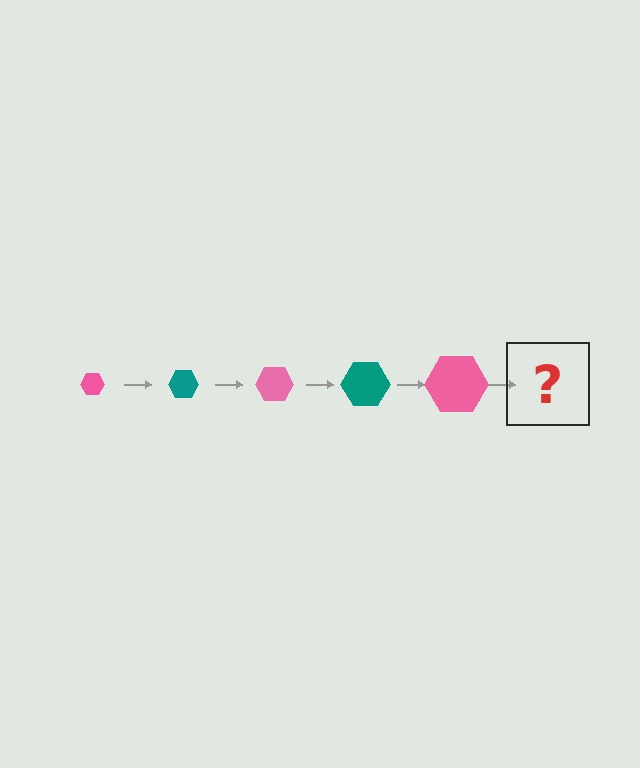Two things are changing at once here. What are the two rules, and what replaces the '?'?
The two rules are that the hexagon grows larger each step and the color cycles through pink and teal. The '?' should be a teal hexagon, larger than the previous one.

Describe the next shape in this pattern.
It should be a teal hexagon, larger than the previous one.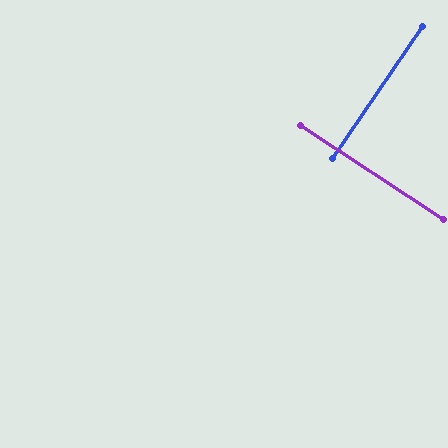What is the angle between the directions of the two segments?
Approximately 89 degrees.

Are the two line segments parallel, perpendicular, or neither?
Perpendicular — they meet at approximately 89°.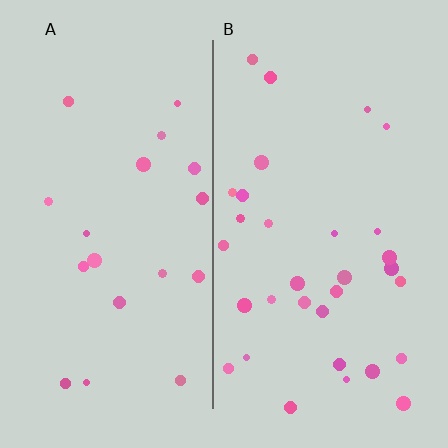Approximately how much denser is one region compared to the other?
Approximately 1.6× — region B over region A.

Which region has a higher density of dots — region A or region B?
B (the right).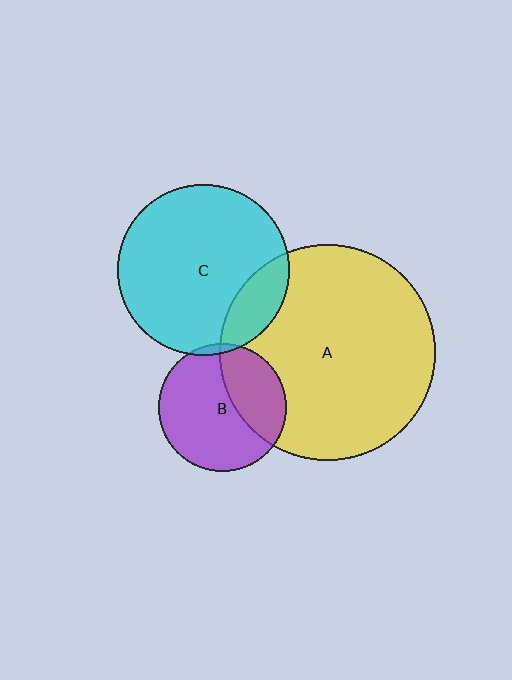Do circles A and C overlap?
Yes.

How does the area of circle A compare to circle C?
Approximately 1.6 times.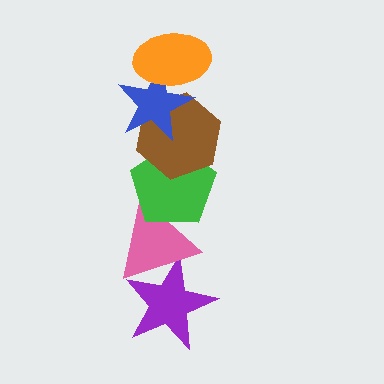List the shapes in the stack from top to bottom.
From top to bottom: the orange ellipse, the blue star, the brown hexagon, the green pentagon, the pink triangle, the purple star.